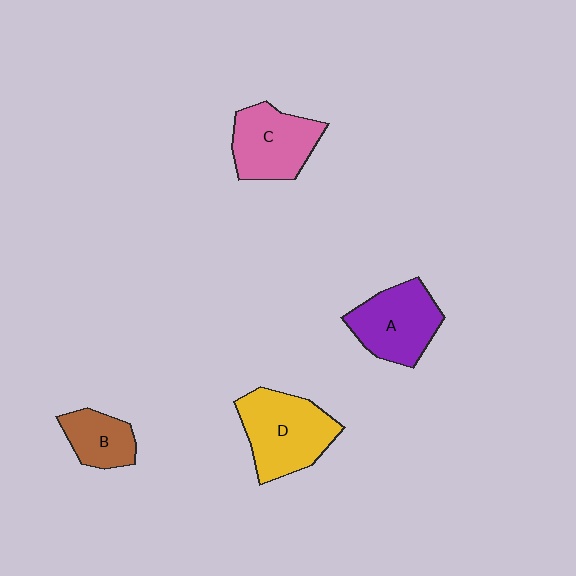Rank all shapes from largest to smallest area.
From largest to smallest: D (yellow), A (purple), C (pink), B (brown).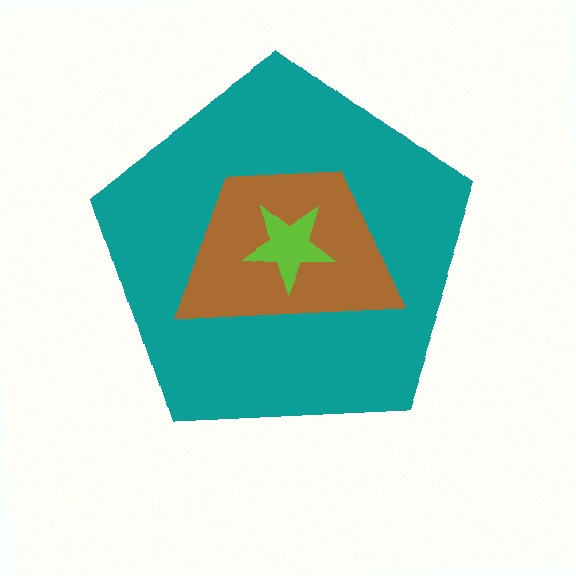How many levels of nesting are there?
3.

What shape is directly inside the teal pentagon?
The brown trapezoid.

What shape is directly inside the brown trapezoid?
The lime star.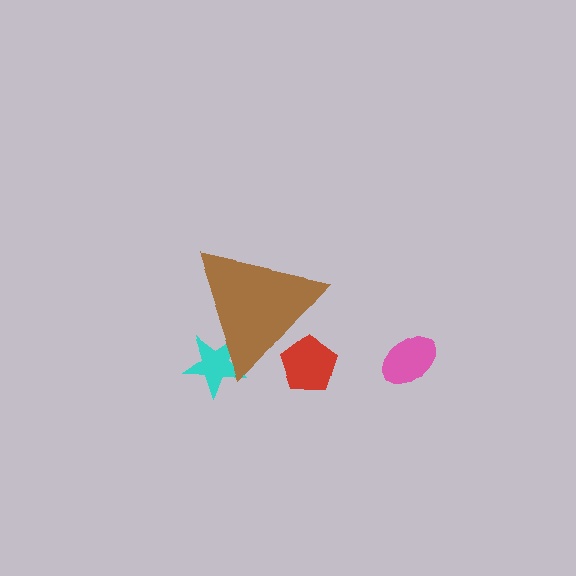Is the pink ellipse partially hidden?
No, the pink ellipse is fully visible.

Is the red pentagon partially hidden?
Yes, the red pentagon is partially hidden behind the brown triangle.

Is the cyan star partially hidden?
Yes, the cyan star is partially hidden behind the brown triangle.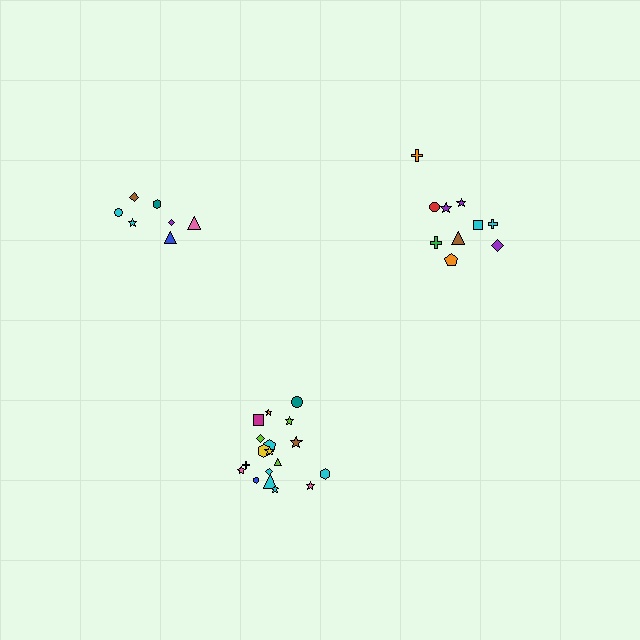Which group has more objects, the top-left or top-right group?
The top-right group.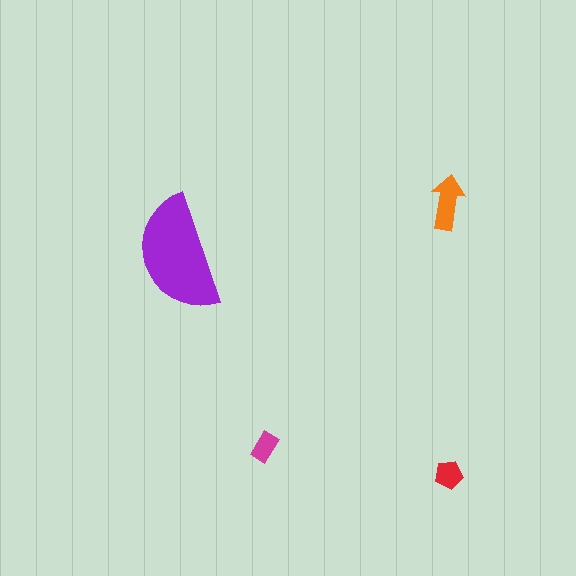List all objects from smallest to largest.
The magenta rectangle, the red pentagon, the orange arrow, the purple semicircle.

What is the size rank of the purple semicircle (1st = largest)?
1st.